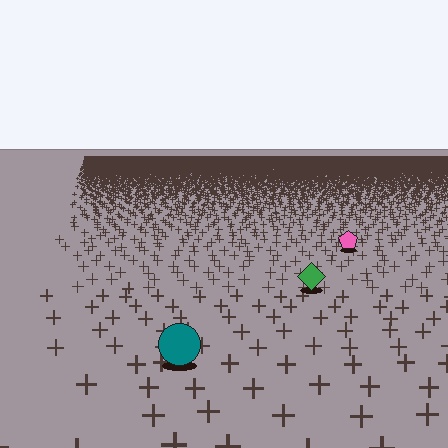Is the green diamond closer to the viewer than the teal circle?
No. The teal circle is closer — you can tell from the texture gradient: the ground texture is coarser near it.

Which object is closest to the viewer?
The teal circle is closest. The texture marks near it are larger and more spread out.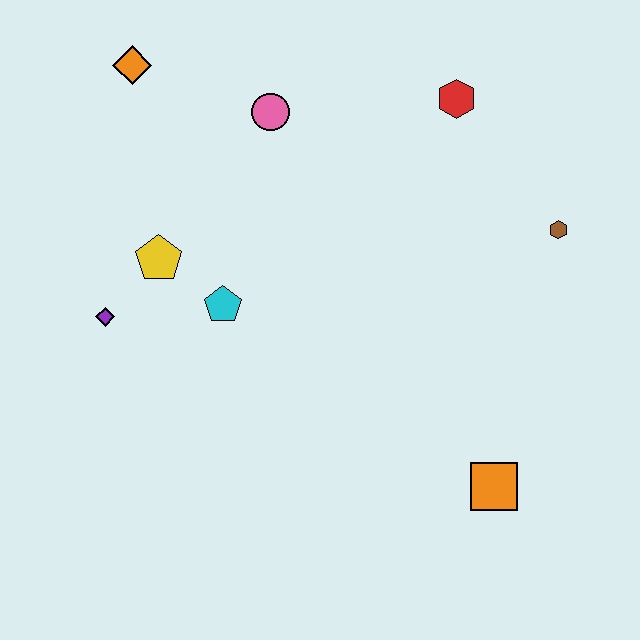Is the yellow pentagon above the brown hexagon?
No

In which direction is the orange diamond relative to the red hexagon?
The orange diamond is to the left of the red hexagon.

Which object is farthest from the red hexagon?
The purple diamond is farthest from the red hexagon.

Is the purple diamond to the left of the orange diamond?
Yes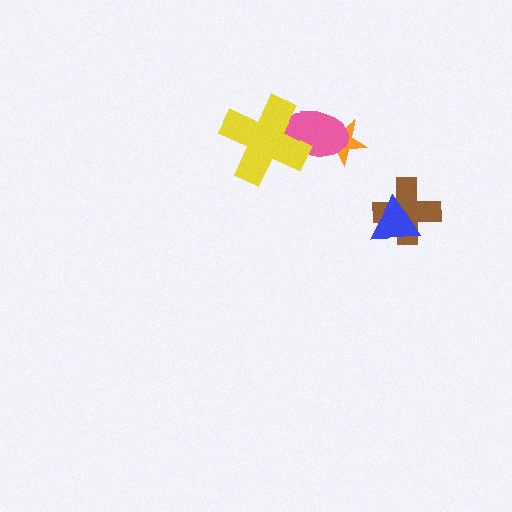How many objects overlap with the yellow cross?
1 object overlaps with the yellow cross.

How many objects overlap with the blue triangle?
1 object overlaps with the blue triangle.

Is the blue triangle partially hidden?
No, no other shape covers it.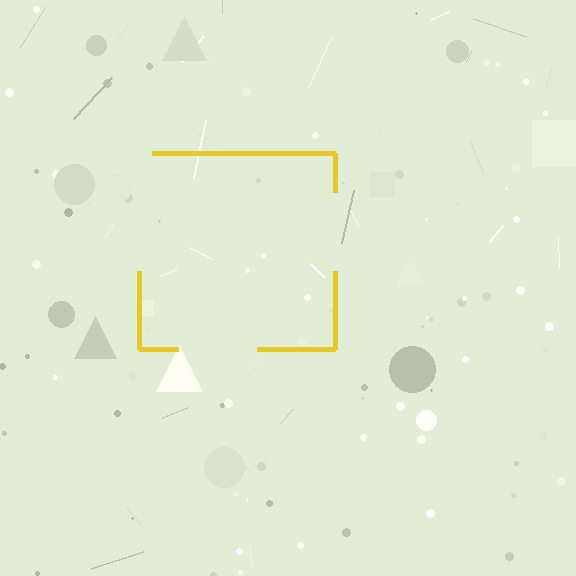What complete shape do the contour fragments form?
The contour fragments form a square.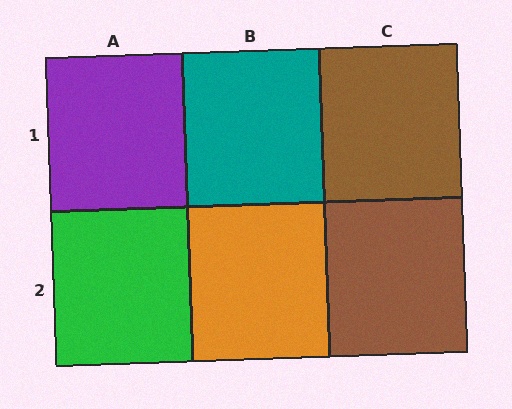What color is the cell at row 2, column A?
Green.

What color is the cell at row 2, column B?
Orange.